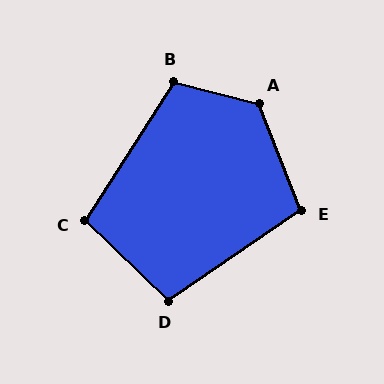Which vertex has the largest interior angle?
A, at approximately 125 degrees.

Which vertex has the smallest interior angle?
C, at approximately 101 degrees.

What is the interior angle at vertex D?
Approximately 102 degrees (obtuse).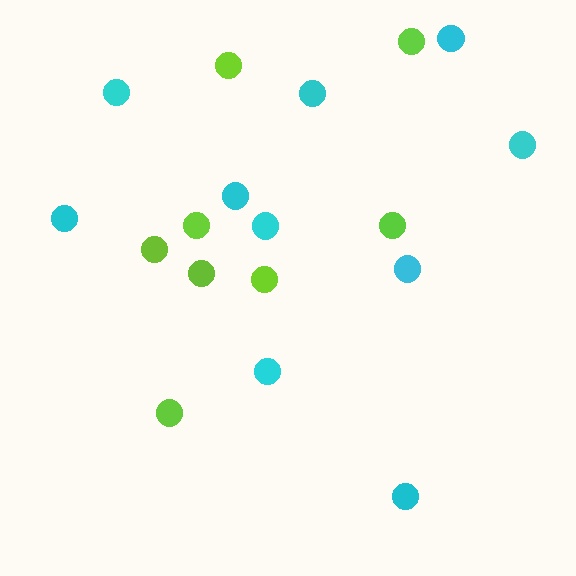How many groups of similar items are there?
There are 2 groups: one group of cyan circles (10) and one group of lime circles (8).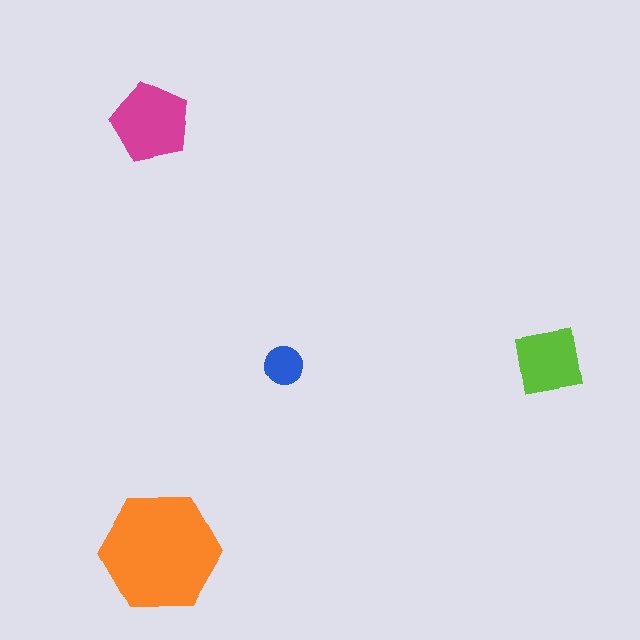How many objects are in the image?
There are 4 objects in the image.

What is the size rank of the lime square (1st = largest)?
3rd.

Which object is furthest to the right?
The lime square is rightmost.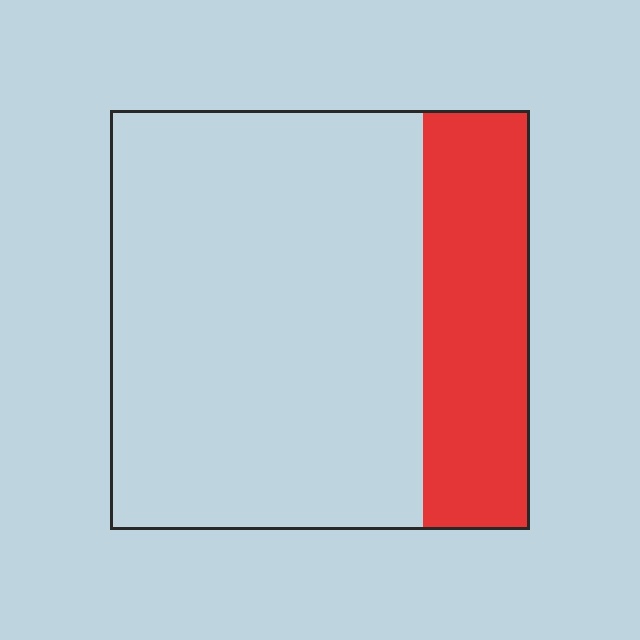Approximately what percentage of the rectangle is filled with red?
Approximately 25%.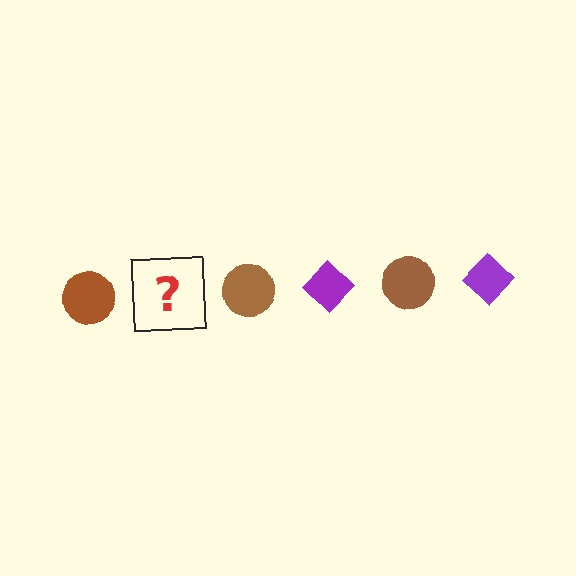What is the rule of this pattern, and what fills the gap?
The rule is that the pattern alternates between brown circle and purple diamond. The gap should be filled with a purple diamond.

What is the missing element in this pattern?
The missing element is a purple diamond.